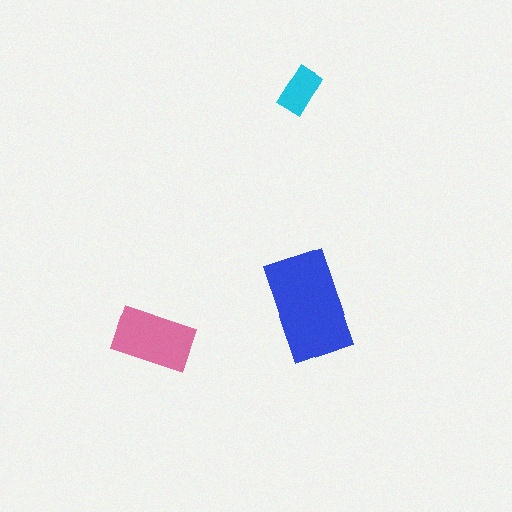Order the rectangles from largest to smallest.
the blue one, the pink one, the cyan one.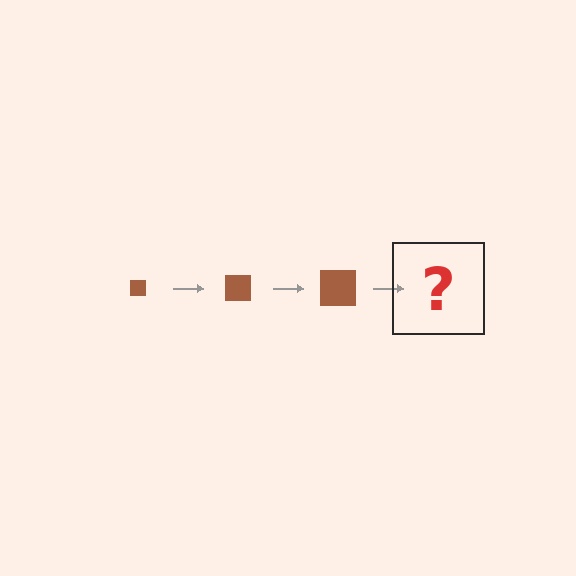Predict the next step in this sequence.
The next step is a brown square, larger than the previous one.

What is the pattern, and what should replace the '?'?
The pattern is that the square gets progressively larger each step. The '?' should be a brown square, larger than the previous one.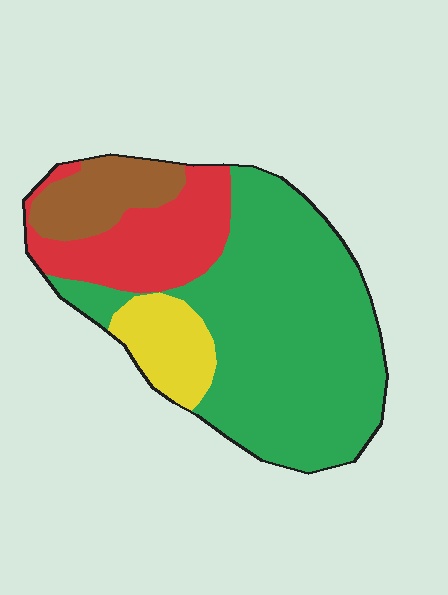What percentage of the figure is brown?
Brown takes up about one eighth (1/8) of the figure.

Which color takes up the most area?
Green, at roughly 60%.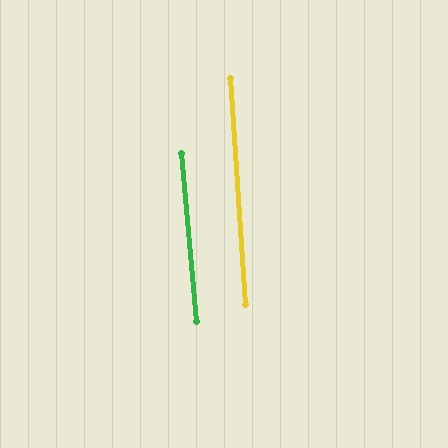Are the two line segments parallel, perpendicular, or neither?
Parallel — their directions differ by only 1.3°.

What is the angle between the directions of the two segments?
Approximately 1 degree.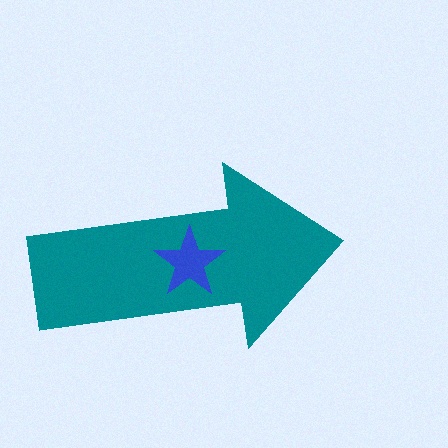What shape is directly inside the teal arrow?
The blue star.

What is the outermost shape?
The teal arrow.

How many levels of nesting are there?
2.